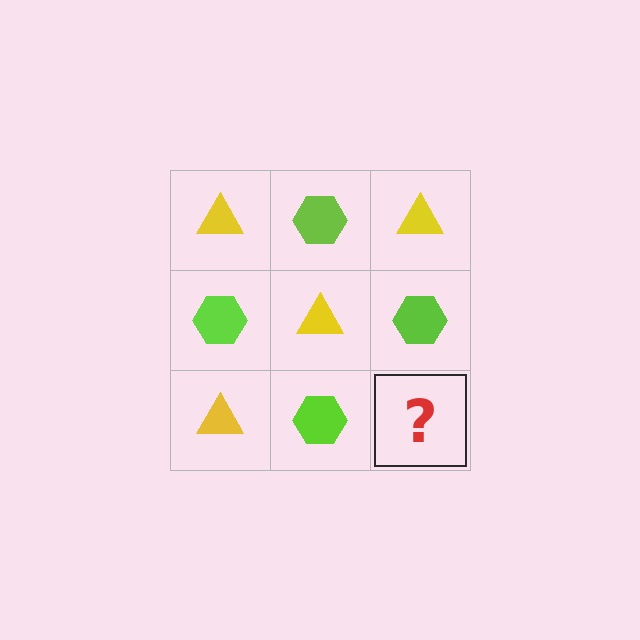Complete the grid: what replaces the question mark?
The question mark should be replaced with a yellow triangle.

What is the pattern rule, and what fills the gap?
The rule is that it alternates yellow triangle and lime hexagon in a checkerboard pattern. The gap should be filled with a yellow triangle.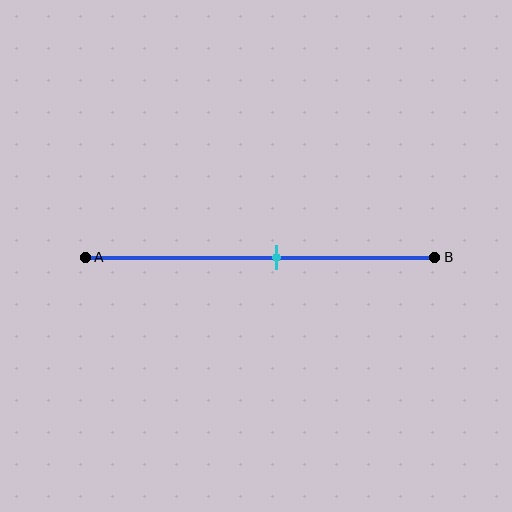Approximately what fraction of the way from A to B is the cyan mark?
The cyan mark is approximately 55% of the way from A to B.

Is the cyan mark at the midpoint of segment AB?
No, the mark is at about 55% from A, not at the 50% midpoint.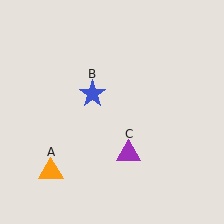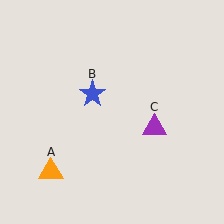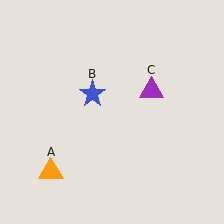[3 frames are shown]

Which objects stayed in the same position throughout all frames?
Orange triangle (object A) and blue star (object B) remained stationary.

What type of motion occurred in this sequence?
The purple triangle (object C) rotated counterclockwise around the center of the scene.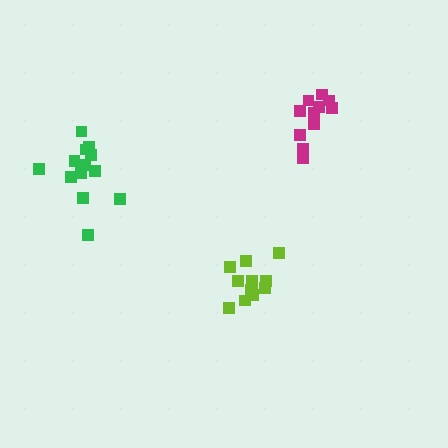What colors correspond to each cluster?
The clusters are colored: lime, magenta, green.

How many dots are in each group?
Group 1: 12 dots, Group 2: 12 dots, Group 3: 13 dots (37 total).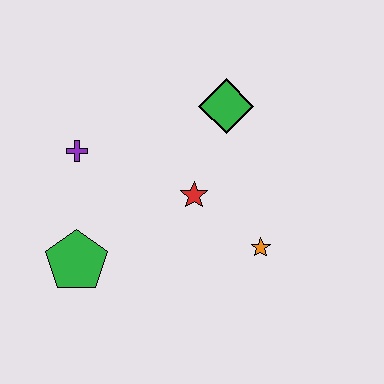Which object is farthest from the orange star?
The purple cross is farthest from the orange star.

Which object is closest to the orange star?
The red star is closest to the orange star.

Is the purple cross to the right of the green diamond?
No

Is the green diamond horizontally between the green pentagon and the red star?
No